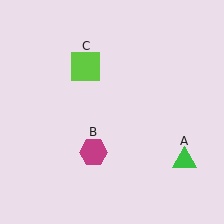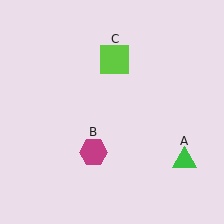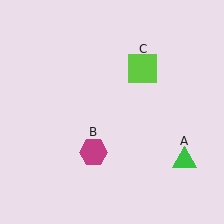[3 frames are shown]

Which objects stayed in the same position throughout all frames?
Green triangle (object A) and magenta hexagon (object B) remained stationary.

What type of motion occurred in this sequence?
The lime square (object C) rotated clockwise around the center of the scene.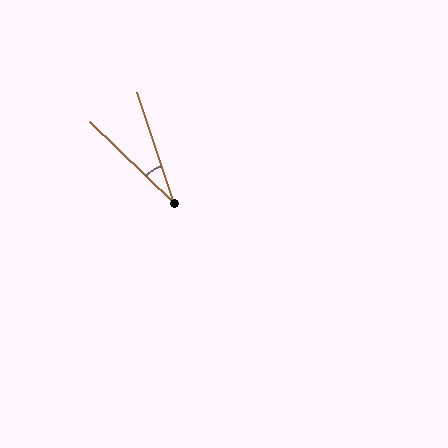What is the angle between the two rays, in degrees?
Approximately 28 degrees.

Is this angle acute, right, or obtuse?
It is acute.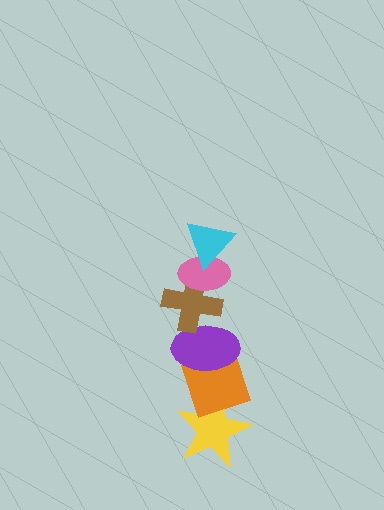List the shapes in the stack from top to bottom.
From top to bottom: the cyan triangle, the pink ellipse, the brown cross, the purple ellipse, the orange diamond, the yellow star.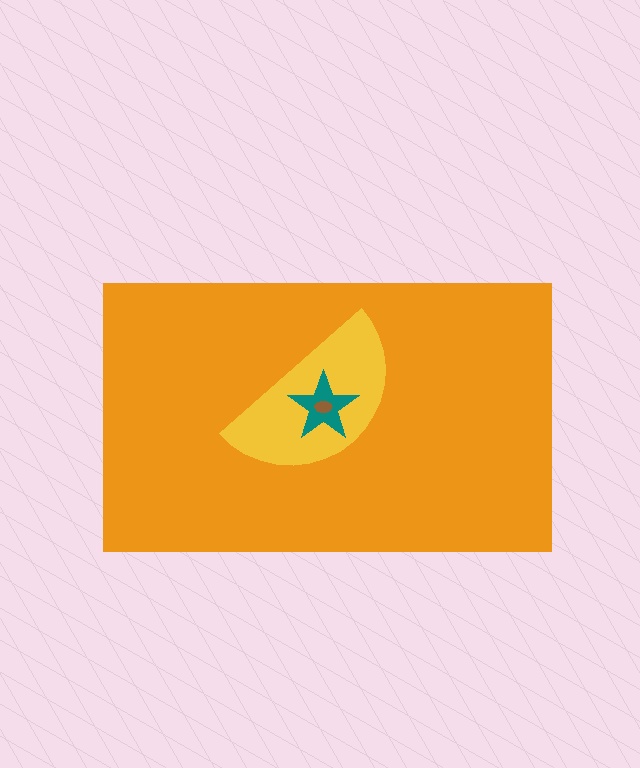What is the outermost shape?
The orange rectangle.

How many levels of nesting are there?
4.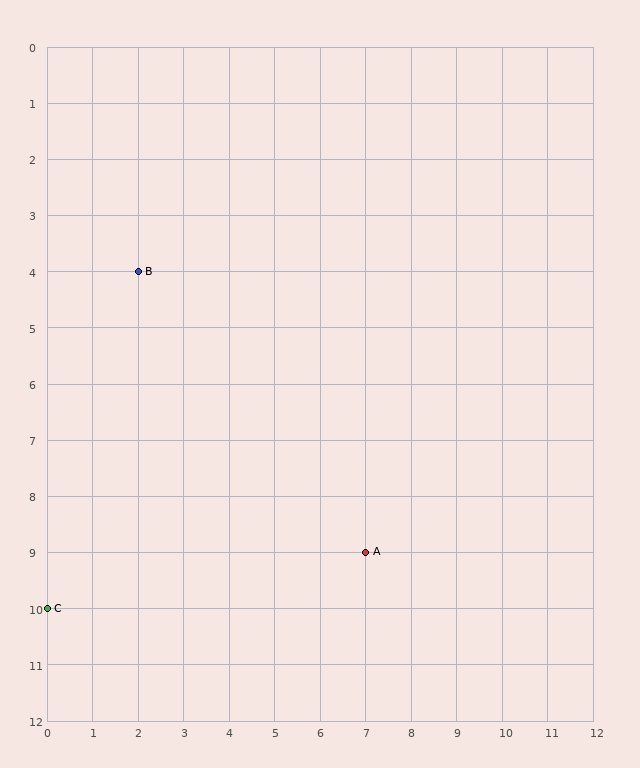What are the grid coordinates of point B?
Point B is at grid coordinates (2, 4).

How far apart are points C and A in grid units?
Points C and A are 7 columns and 1 row apart (about 7.1 grid units diagonally).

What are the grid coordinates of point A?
Point A is at grid coordinates (7, 9).